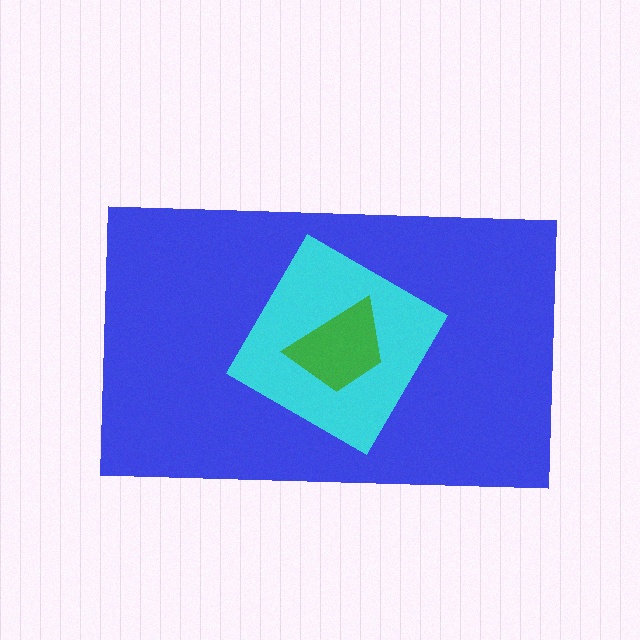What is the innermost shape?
The green trapezoid.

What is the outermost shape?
The blue rectangle.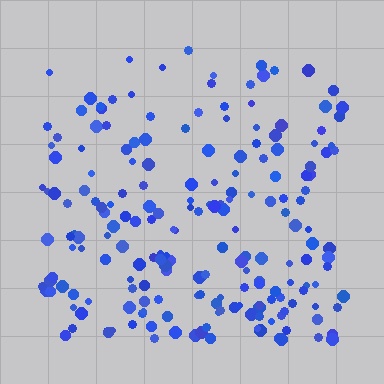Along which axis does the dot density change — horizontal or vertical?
Vertical.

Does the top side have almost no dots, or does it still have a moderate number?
Still a moderate number, just noticeably fewer than the bottom.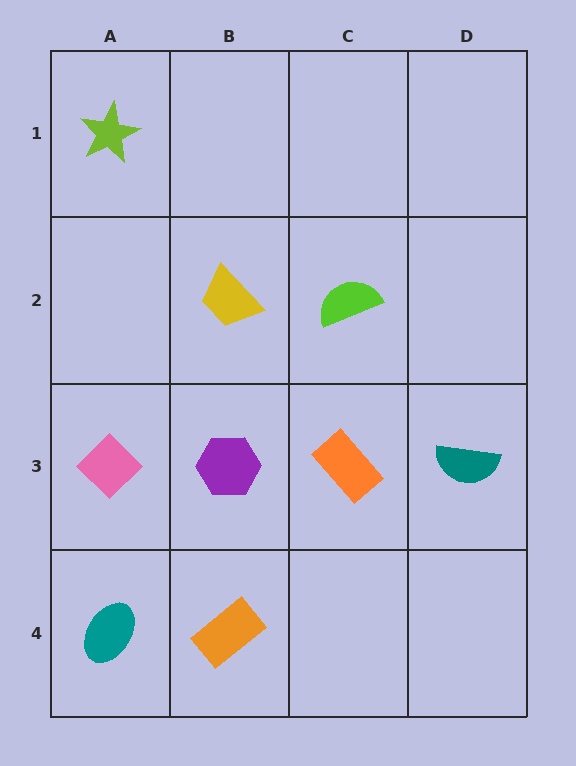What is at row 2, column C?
A lime semicircle.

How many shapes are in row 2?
2 shapes.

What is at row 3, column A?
A pink diamond.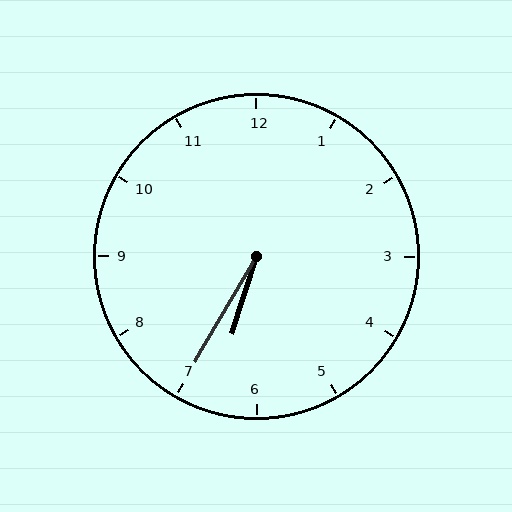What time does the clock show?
6:35.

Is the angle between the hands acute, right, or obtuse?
It is acute.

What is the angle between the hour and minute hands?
Approximately 12 degrees.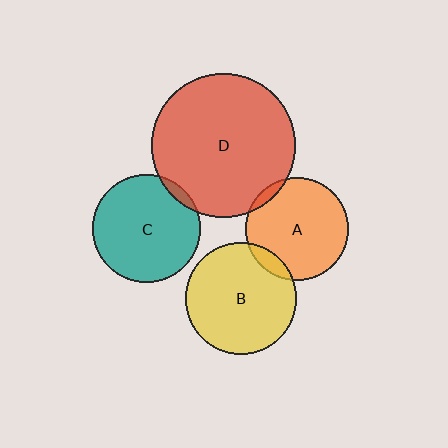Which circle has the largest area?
Circle D (red).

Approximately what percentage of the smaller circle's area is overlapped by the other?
Approximately 5%.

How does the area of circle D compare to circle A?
Approximately 2.0 times.